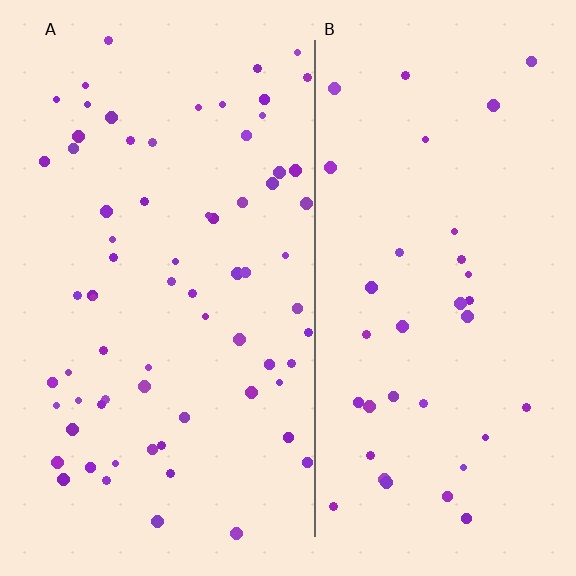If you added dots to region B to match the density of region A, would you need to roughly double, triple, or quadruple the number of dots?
Approximately double.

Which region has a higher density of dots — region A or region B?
A (the left).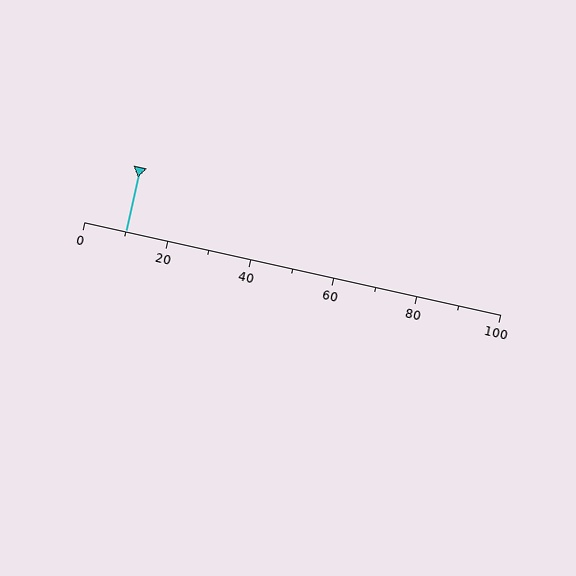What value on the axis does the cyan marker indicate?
The marker indicates approximately 10.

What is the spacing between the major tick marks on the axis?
The major ticks are spaced 20 apart.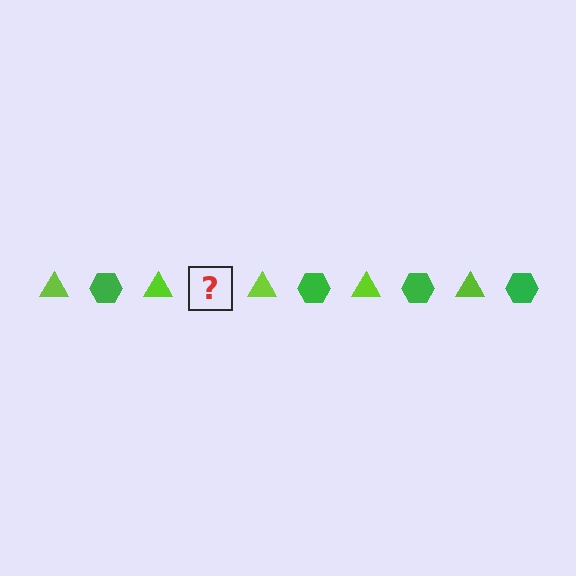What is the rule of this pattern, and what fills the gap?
The rule is that the pattern alternates between lime triangle and green hexagon. The gap should be filled with a green hexagon.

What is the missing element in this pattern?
The missing element is a green hexagon.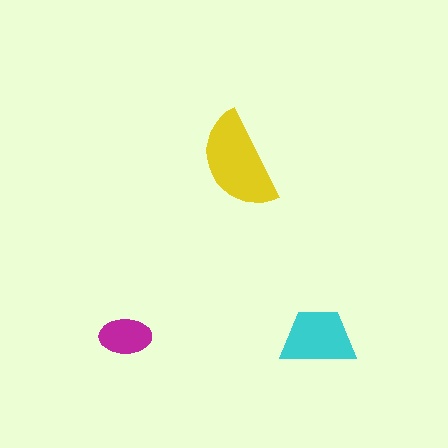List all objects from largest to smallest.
The yellow semicircle, the cyan trapezoid, the magenta ellipse.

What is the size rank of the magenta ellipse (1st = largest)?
3rd.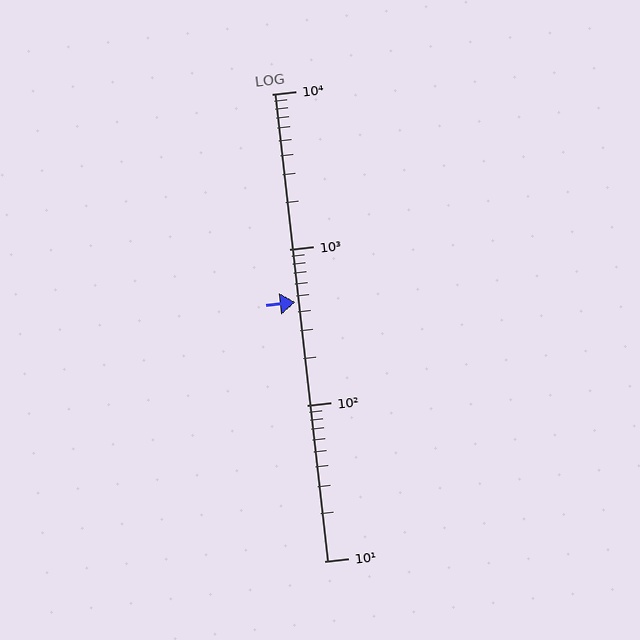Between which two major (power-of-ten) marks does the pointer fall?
The pointer is between 100 and 1000.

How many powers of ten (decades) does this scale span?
The scale spans 3 decades, from 10 to 10000.